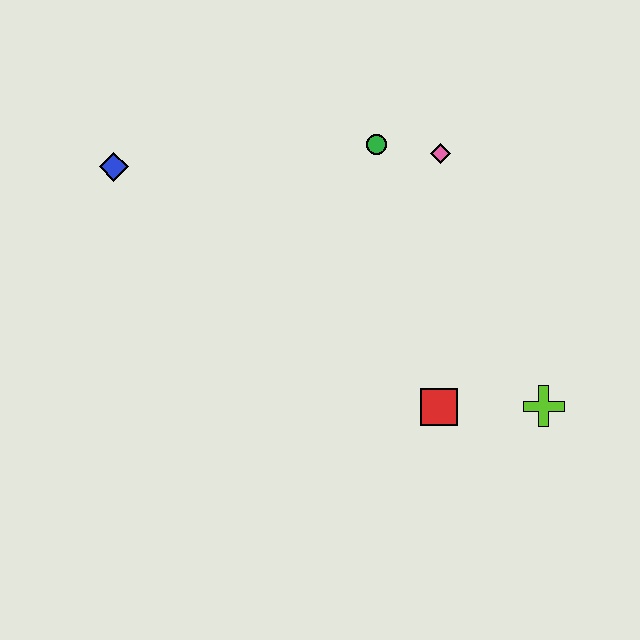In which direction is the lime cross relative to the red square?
The lime cross is to the right of the red square.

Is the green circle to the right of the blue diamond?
Yes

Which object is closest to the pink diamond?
The green circle is closest to the pink diamond.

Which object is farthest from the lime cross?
The blue diamond is farthest from the lime cross.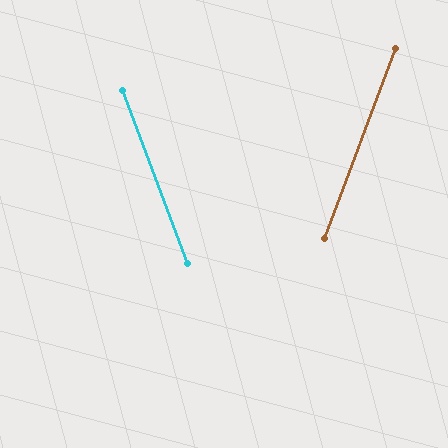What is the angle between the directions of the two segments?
Approximately 41 degrees.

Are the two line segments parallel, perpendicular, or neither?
Neither parallel nor perpendicular — they differ by about 41°.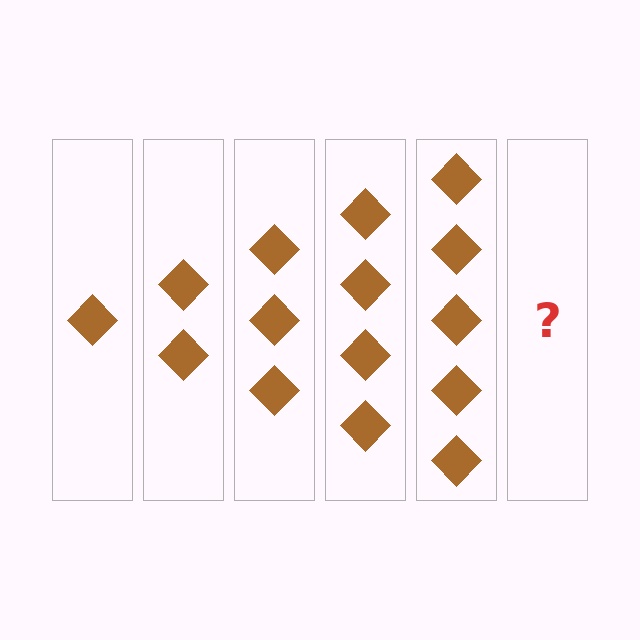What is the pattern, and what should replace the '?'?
The pattern is that each step adds one more diamond. The '?' should be 6 diamonds.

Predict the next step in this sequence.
The next step is 6 diamonds.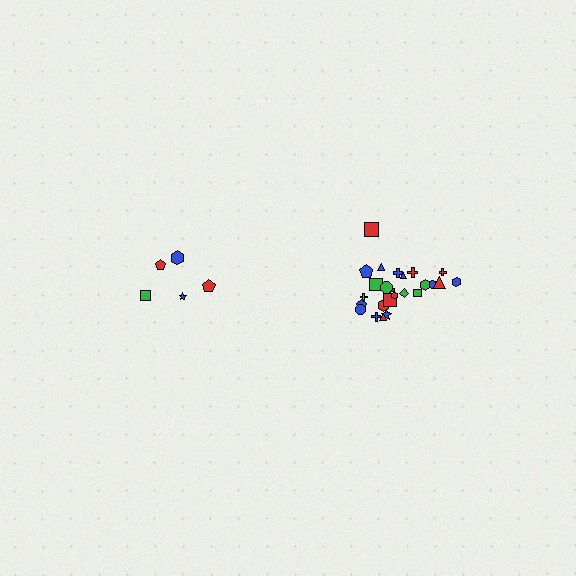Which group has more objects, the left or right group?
The right group.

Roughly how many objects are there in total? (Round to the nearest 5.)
Roughly 30 objects in total.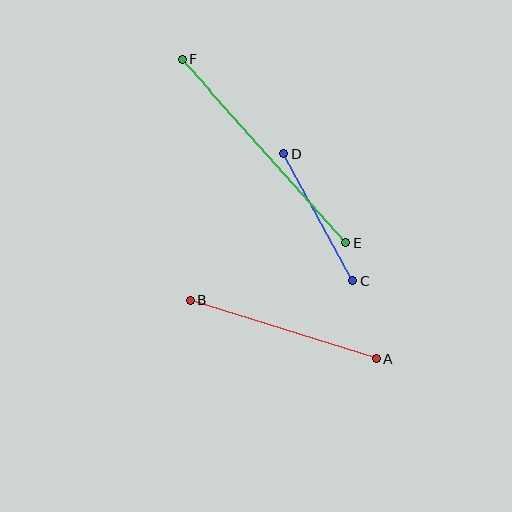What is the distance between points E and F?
The distance is approximately 246 pixels.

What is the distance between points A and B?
The distance is approximately 195 pixels.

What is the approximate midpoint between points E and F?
The midpoint is at approximately (264, 151) pixels.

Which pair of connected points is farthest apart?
Points E and F are farthest apart.